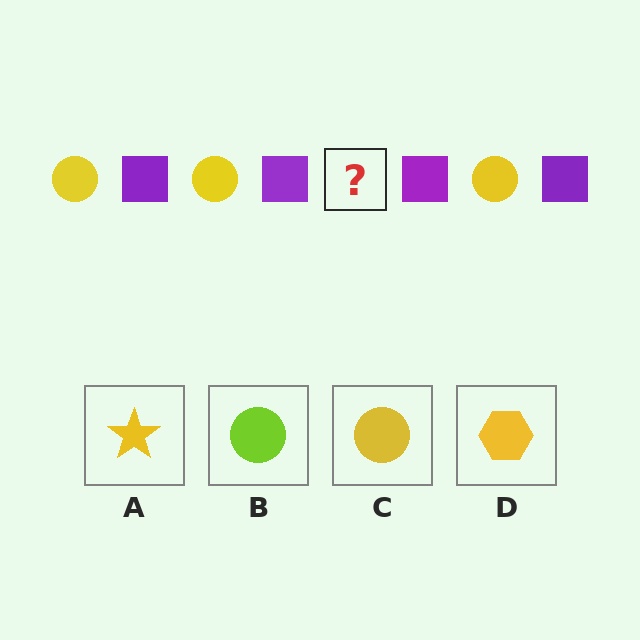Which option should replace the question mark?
Option C.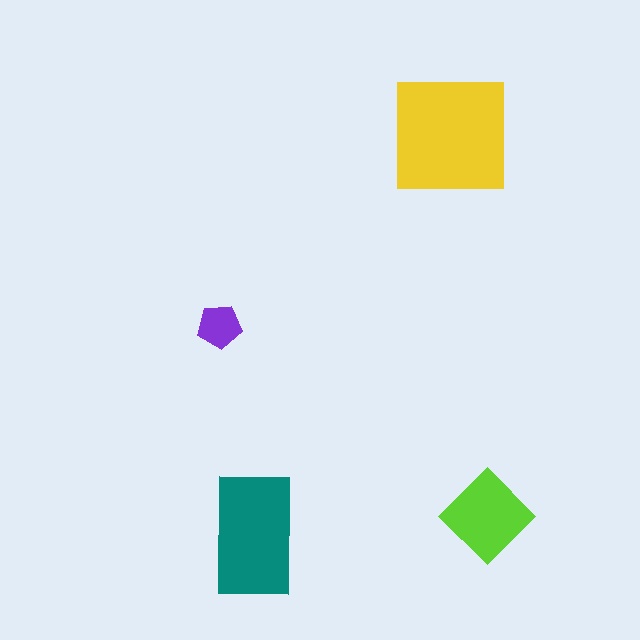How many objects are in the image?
There are 4 objects in the image.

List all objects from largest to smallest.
The yellow square, the teal rectangle, the lime diamond, the purple pentagon.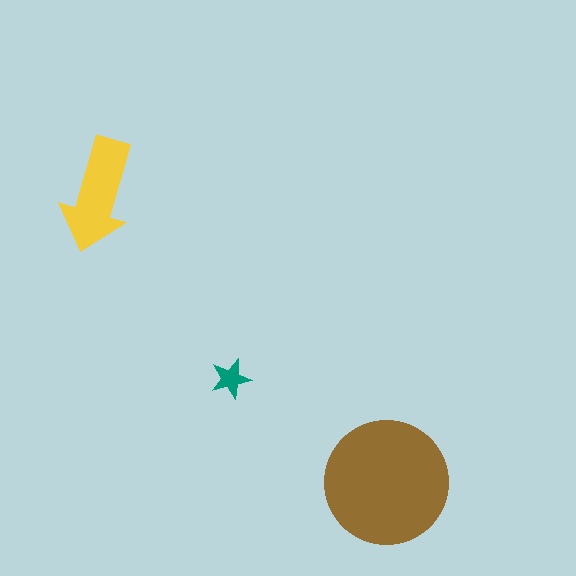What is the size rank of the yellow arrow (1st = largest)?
2nd.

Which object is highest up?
The yellow arrow is topmost.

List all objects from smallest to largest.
The teal star, the yellow arrow, the brown circle.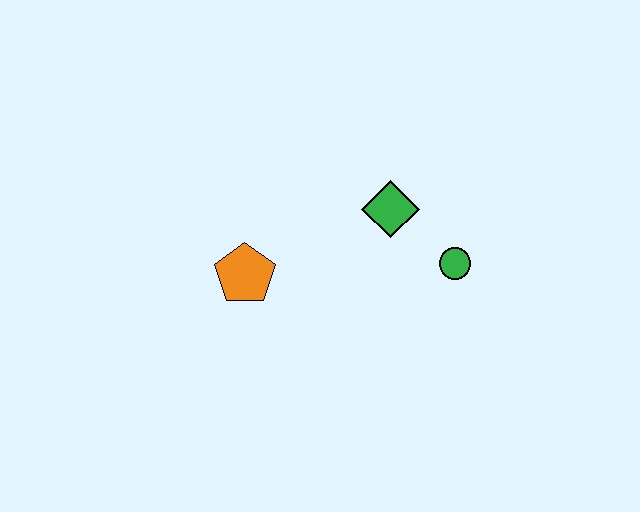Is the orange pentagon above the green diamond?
No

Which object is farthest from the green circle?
The orange pentagon is farthest from the green circle.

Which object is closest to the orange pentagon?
The green diamond is closest to the orange pentagon.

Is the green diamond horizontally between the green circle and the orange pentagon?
Yes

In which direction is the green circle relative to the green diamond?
The green circle is to the right of the green diamond.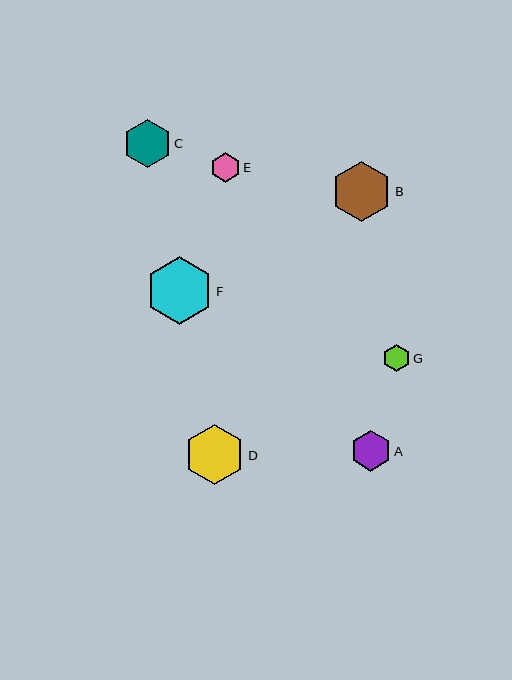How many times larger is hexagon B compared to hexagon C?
Hexagon B is approximately 1.3 times the size of hexagon C.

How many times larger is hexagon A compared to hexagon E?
Hexagon A is approximately 1.4 times the size of hexagon E.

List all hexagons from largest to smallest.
From largest to smallest: F, B, D, C, A, E, G.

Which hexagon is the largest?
Hexagon F is the largest with a size of approximately 68 pixels.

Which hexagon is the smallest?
Hexagon G is the smallest with a size of approximately 27 pixels.